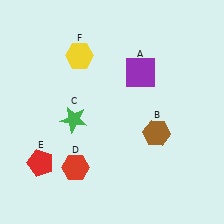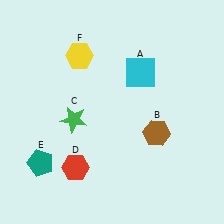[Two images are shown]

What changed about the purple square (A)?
In Image 1, A is purple. In Image 2, it changed to cyan.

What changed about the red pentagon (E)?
In Image 1, E is red. In Image 2, it changed to teal.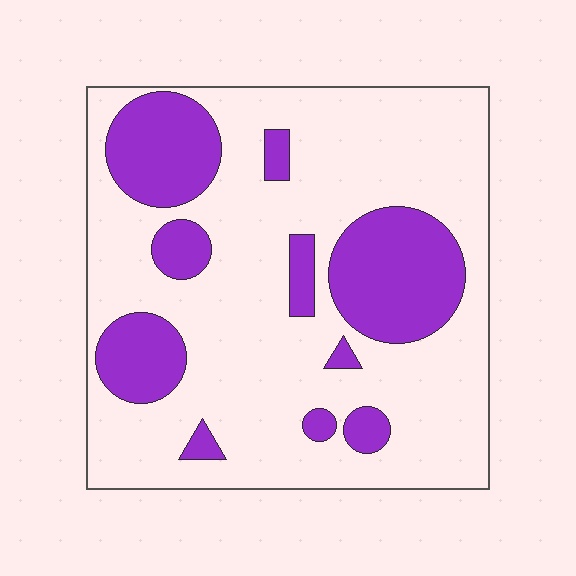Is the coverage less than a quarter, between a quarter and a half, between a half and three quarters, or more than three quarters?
Between a quarter and a half.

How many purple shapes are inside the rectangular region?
10.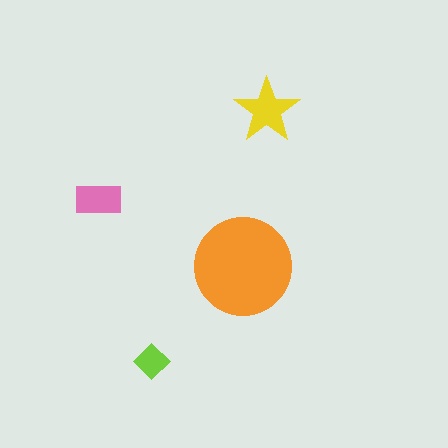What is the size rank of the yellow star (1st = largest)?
2nd.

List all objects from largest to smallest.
The orange circle, the yellow star, the pink rectangle, the lime diamond.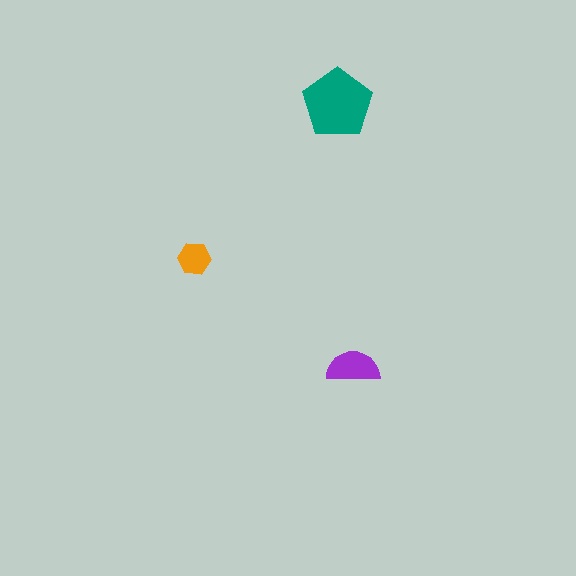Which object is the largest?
The teal pentagon.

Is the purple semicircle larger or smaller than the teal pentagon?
Smaller.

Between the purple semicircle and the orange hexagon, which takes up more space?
The purple semicircle.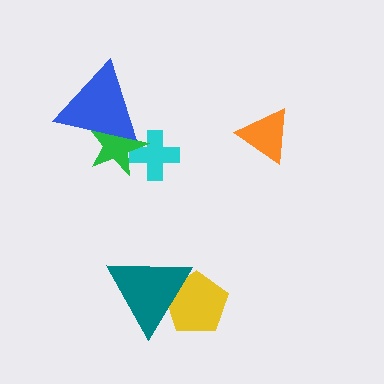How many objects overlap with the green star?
2 objects overlap with the green star.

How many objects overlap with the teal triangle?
1 object overlaps with the teal triangle.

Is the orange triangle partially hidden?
No, no other shape covers it.